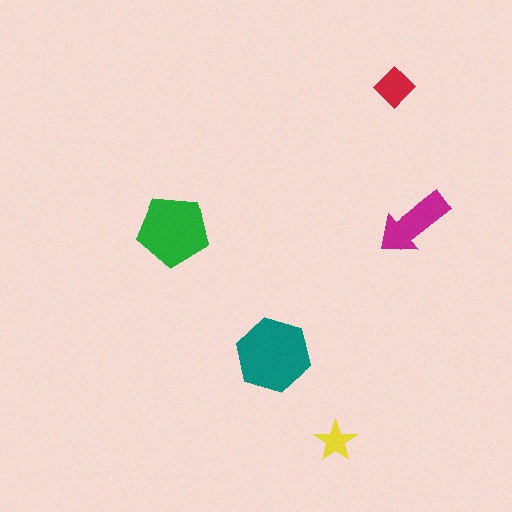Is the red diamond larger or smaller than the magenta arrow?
Smaller.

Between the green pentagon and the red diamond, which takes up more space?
The green pentagon.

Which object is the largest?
The teal hexagon.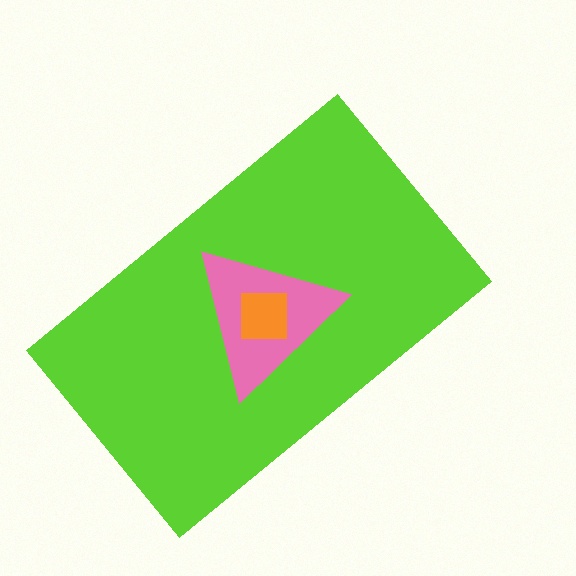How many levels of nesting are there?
3.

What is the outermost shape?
The lime rectangle.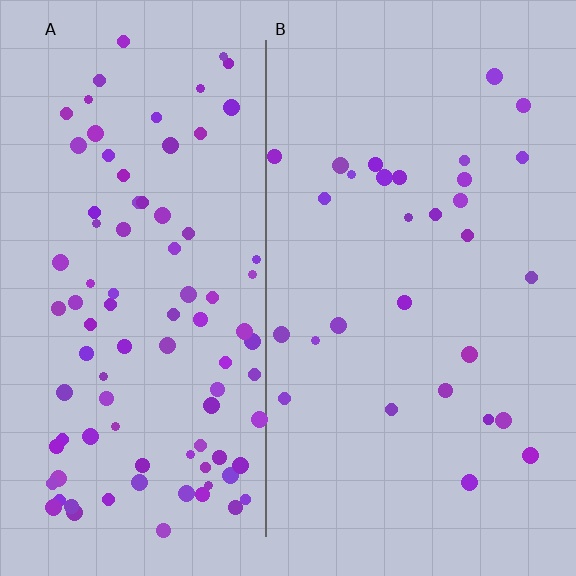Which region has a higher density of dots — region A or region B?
A (the left).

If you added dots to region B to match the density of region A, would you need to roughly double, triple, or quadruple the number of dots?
Approximately triple.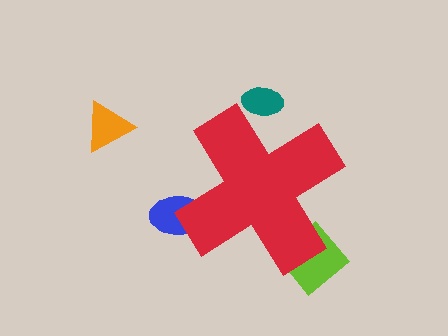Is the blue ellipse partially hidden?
Yes, the blue ellipse is partially hidden behind the red cross.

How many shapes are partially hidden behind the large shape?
3 shapes are partially hidden.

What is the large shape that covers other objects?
A red cross.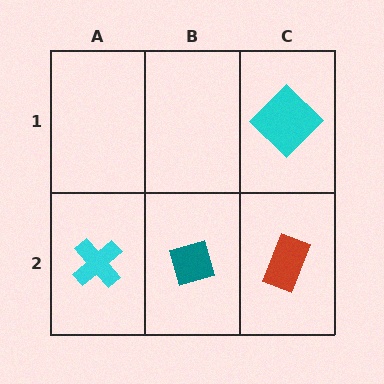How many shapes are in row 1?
1 shape.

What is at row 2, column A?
A cyan cross.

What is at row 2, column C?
A red rectangle.